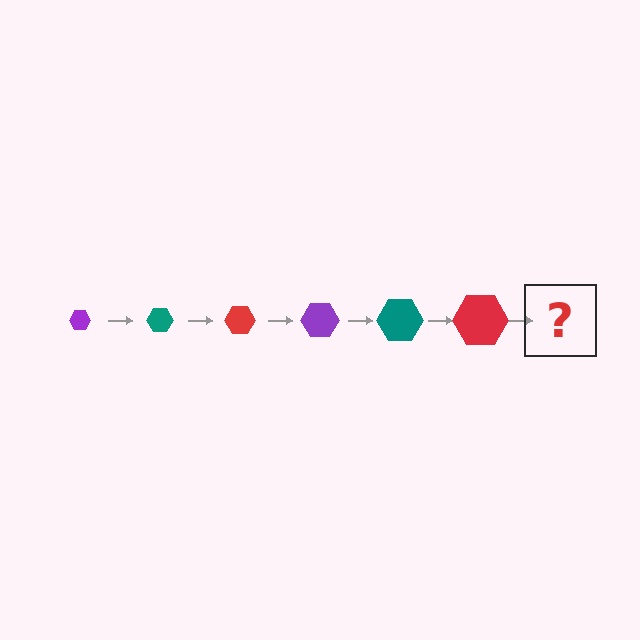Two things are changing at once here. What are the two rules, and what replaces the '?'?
The two rules are that the hexagon grows larger each step and the color cycles through purple, teal, and red. The '?' should be a purple hexagon, larger than the previous one.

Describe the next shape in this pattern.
It should be a purple hexagon, larger than the previous one.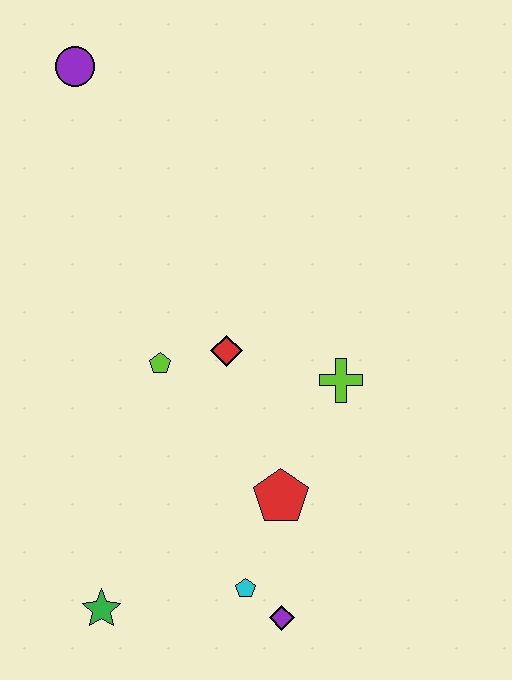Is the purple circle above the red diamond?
Yes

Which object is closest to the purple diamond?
The cyan pentagon is closest to the purple diamond.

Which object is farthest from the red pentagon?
The purple circle is farthest from the red pentagon.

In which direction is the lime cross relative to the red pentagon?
The lime cross is above the red pentagon.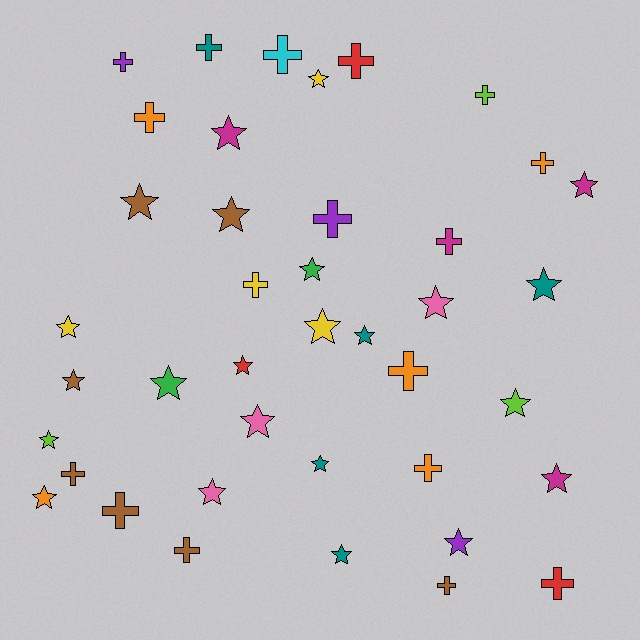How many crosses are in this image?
There are 17 crosses.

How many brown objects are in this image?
There are 7 brown objects.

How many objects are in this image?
There are 40 objects.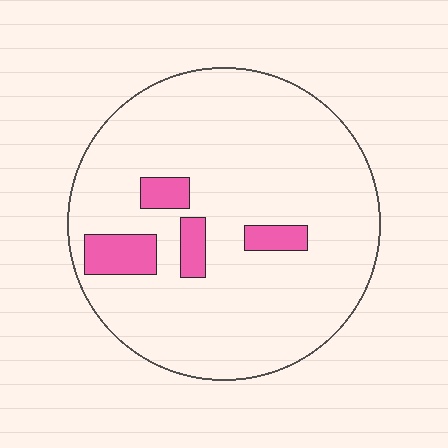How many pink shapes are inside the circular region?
4.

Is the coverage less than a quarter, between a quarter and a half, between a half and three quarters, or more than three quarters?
Less than a quarter.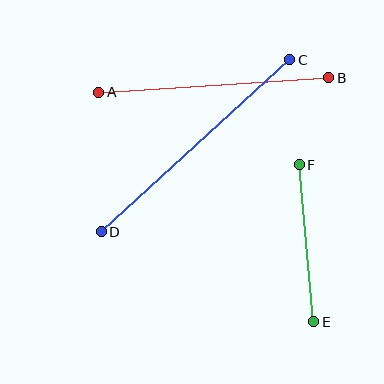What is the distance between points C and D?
The distance is approximately 255 pixels.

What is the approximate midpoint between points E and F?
The midpoint is at approximately (306, 243) pixels.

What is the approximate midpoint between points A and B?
The midpoint is at approximately (214, 85) pixels.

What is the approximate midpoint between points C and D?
The midpoint is at approximately (195, 146) pixels.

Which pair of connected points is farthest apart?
Points C and D are farthest apart.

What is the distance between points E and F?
The distance is approximately 158 pixels.